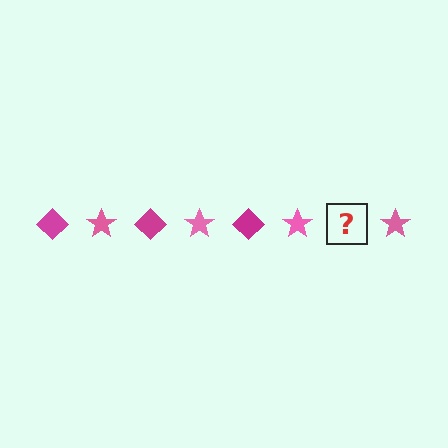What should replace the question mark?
The question mark should be replaced with a magenta diamond.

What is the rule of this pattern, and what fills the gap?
The rule is that the pattern alternates between magenta diamond and pink star. The gap should be filled with a magenta diamond.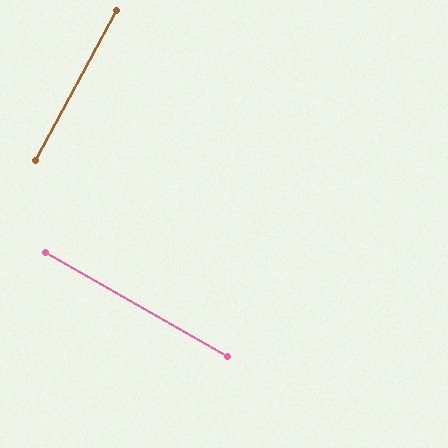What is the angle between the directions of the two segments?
Approximately 89 degrees.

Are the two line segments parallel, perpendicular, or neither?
Perpendicular — they meet at approximately 89°.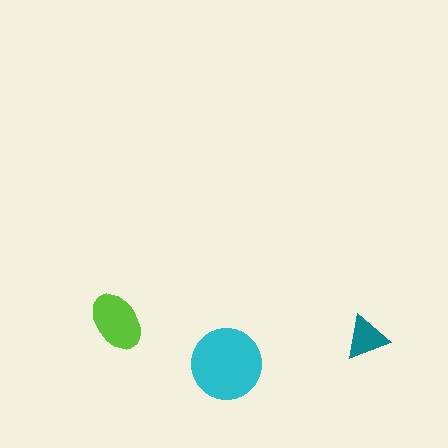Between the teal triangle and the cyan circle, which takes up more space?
The cyan circle.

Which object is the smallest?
The teal triangle.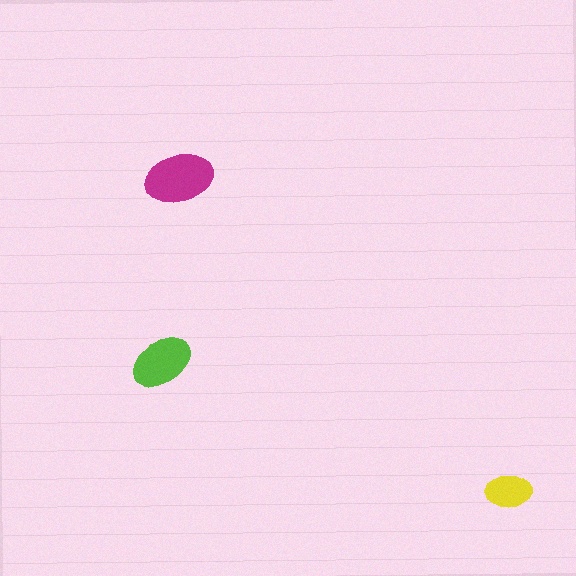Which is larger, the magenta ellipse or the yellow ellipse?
The magenta one.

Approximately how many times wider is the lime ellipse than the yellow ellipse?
About 1.5 times wider.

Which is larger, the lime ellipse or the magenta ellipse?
The magenta one.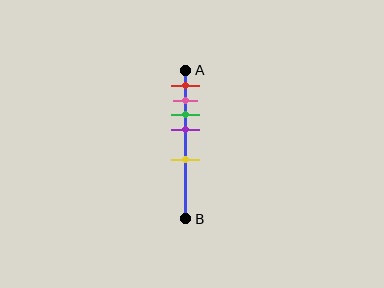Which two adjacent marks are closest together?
The pink and green marks are the closest adjacent pair.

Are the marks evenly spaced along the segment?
No, the marks are not evenly spaced.